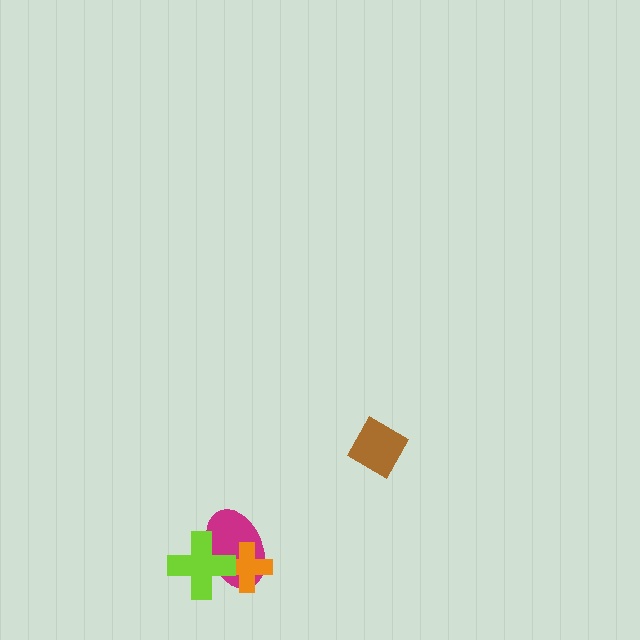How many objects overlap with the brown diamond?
0 objects overlap with the brown diamond.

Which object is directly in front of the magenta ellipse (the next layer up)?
The orange cross is directly in front of the magenta ellipse.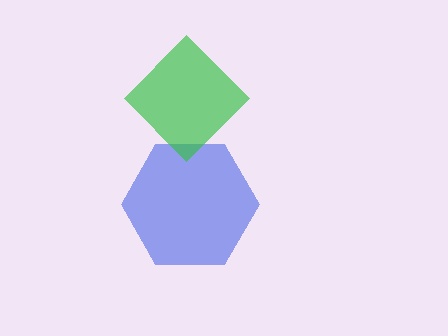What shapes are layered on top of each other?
The layered shapes are: a blue hexagon, a green diamond.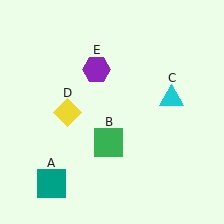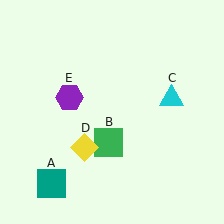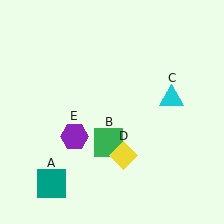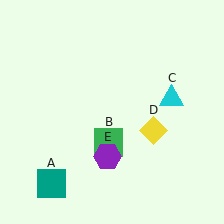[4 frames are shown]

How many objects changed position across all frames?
2 objects changed position: yellow diamond (object D), purple hexagon (object E).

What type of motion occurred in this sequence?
The yellow diamond (object D), purple hexagon (object E) rotated counterclockwise around the center of the scene.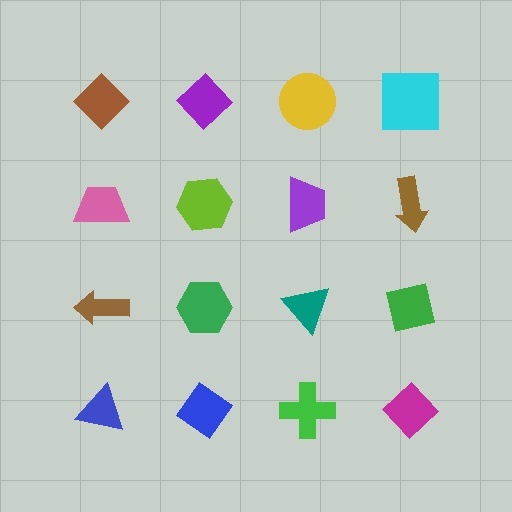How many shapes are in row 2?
4 shapes.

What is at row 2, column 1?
A pink trapezoid.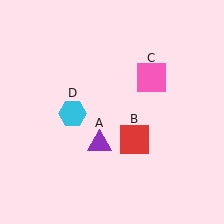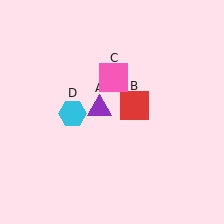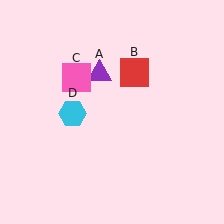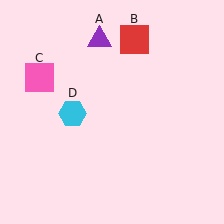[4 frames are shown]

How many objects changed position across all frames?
3 objects changed position: purple triangle (object A), red square (object B), pink square (object C).